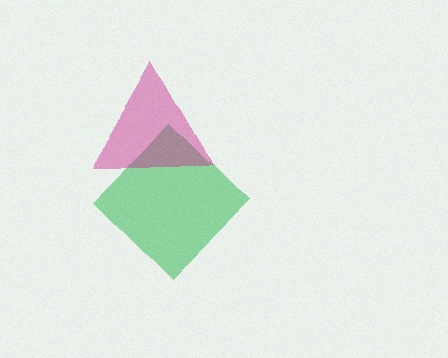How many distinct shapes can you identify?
There are 2 distinct shapes: a green diamond, a magenta triangle.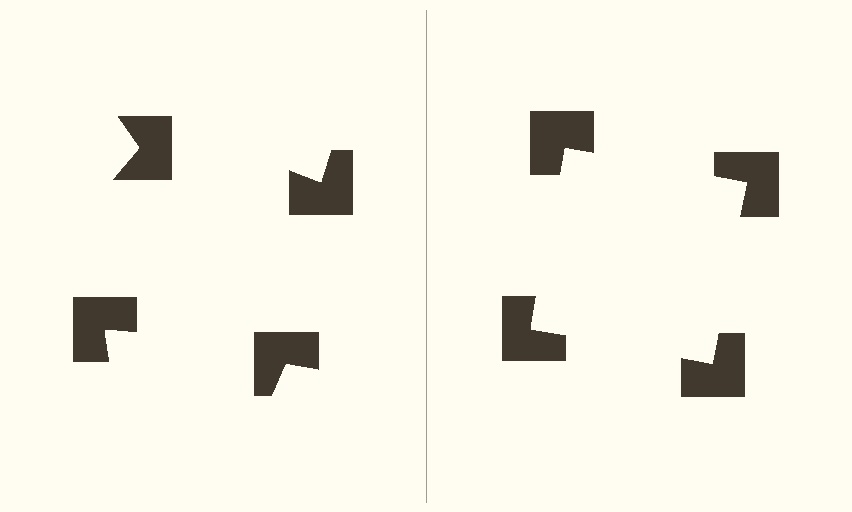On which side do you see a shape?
An illusory square appears on the right side. On the left side the wedge cuts are rotated, so no coherent shape forms.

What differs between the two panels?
The notched squares are positioned identically on both sides; only the wedge orientations differ. On the right they align to a square; on the left they are misaligned.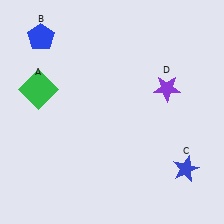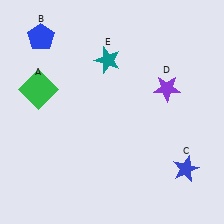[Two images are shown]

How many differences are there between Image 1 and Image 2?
There is 1 difference between the two images.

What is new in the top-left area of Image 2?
A teal star (E) was added in the top-left area of Image 2.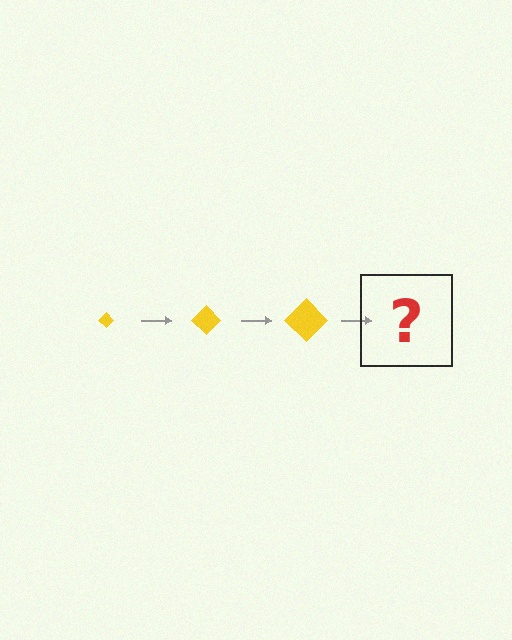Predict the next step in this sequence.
The next step is a yellow diamond, larger than the previous one.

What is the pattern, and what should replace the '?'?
The pattern is that the diamond gets progressively larger each step. The '?' should be a yellow diamond, larger than the previous one.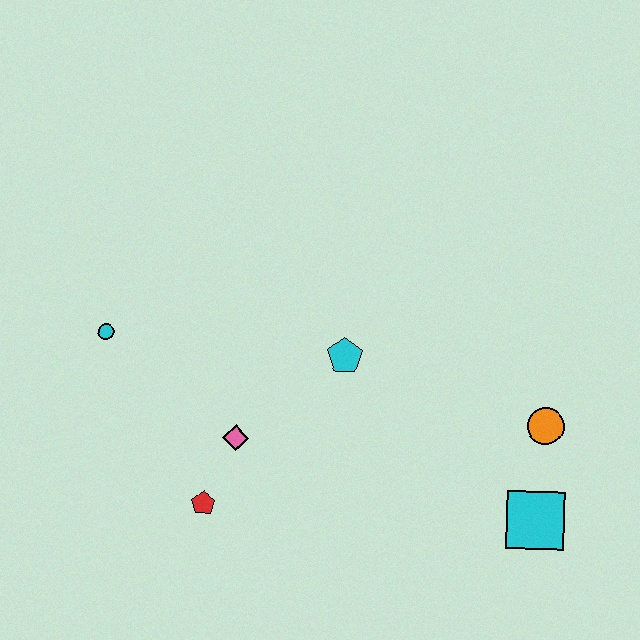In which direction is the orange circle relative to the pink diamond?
The orange circle is to the right of the pink diamond.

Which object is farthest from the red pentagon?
The orange circle is farthest from the red pentagon.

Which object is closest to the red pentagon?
The pink diamond is closest to the red pentagon.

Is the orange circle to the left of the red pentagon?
No